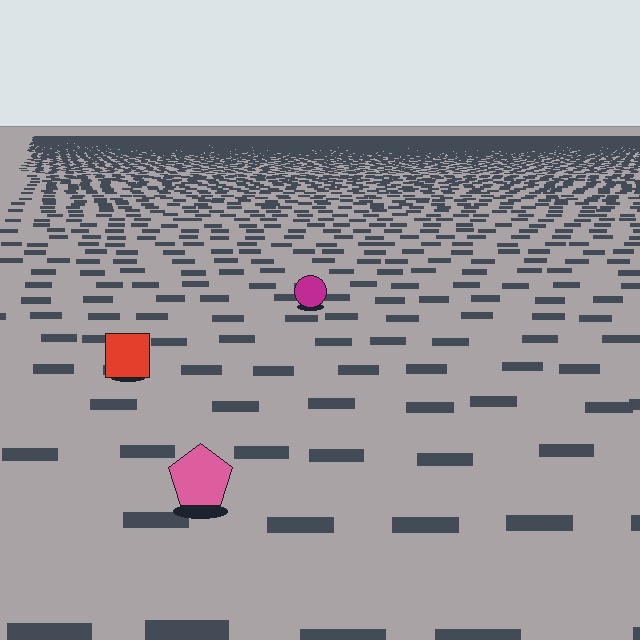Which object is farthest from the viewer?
The magenta circle is farthest from the viewer. It appears smaller and the ground texture around it is denser.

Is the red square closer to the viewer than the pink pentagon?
No. The pink pentagon is closer — you can tell from the texture gradient: the ground texture is coarser near it.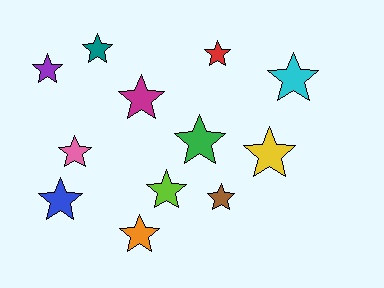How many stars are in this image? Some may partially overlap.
There are 12 stars.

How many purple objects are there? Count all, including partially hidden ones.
There is 1 purple object.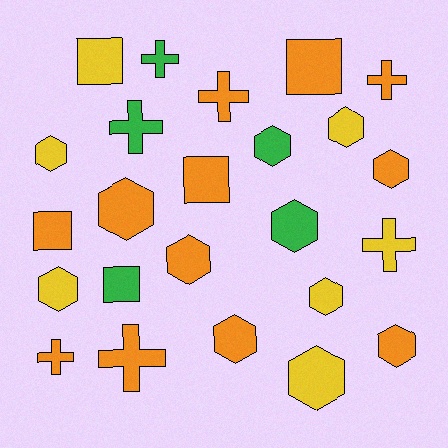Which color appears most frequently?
Orange, with 12 objects.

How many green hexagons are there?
There are 2 green hexagons.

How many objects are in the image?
There are 24 objects.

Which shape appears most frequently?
Hexagon, with 12 objects.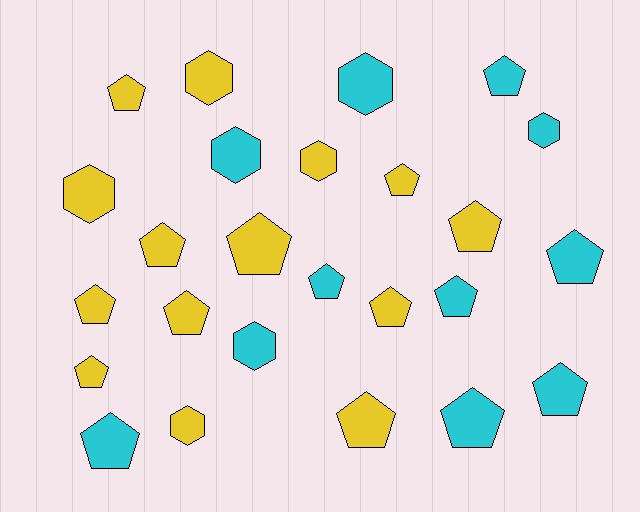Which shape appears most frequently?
Pentagon, with 17 objects.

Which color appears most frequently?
Yellow, with 14 objects.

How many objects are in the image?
There are 25 objects.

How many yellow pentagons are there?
There are 10 yellow pentagons.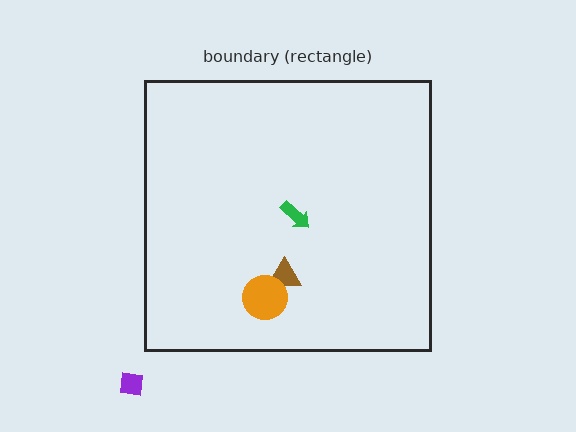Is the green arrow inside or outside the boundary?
Inside.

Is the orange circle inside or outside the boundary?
Inside.